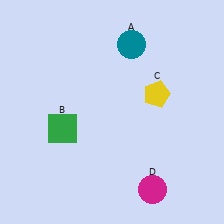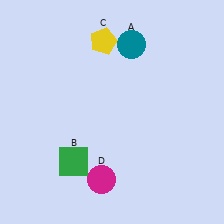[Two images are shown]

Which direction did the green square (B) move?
The green square (B) moved down.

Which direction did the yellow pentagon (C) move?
The yellow pentagon (C) moved left.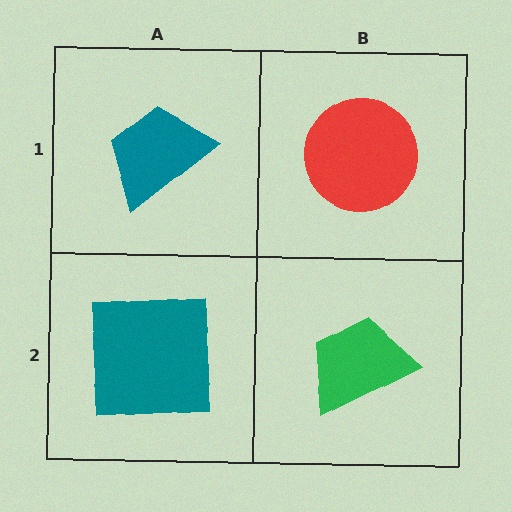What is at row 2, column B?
A green trapezoid.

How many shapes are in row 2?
2 shapes.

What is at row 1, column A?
A teal trapezoid.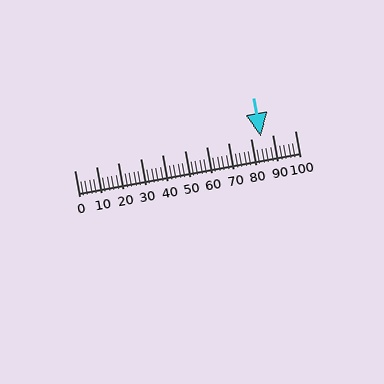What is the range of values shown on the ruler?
The ruler shows values from 0 to 100.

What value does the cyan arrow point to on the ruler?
The cyan arrow points to approximately 85.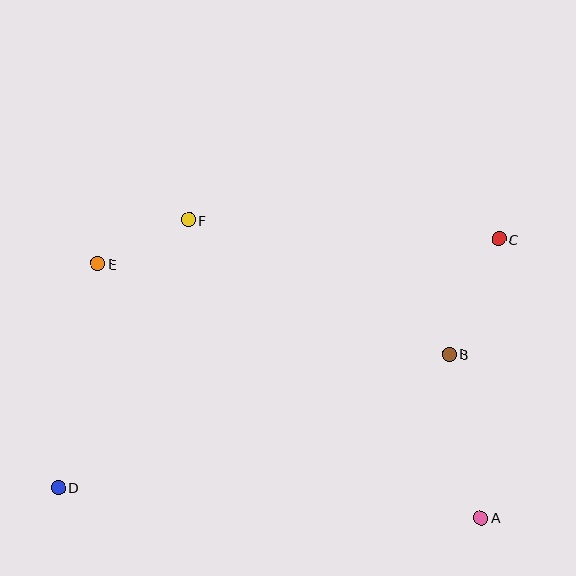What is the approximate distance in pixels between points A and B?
The distance between A and B is approximately 167 pixels.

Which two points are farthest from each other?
Points C and D are farthest from each other.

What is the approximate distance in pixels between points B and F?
The distance between B and F is approximately 293 pixels.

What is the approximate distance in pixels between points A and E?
The distance between A and E is approximately 460 pixels.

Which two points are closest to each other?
Points E and F are closest to each other.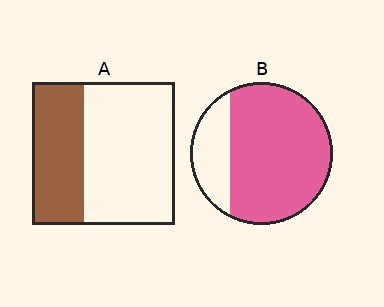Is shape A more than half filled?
No.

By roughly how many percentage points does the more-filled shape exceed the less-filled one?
By roughly 40 percentage points (B over A).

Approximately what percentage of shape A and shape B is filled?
A is approximately 35% and B is approximately 75%.